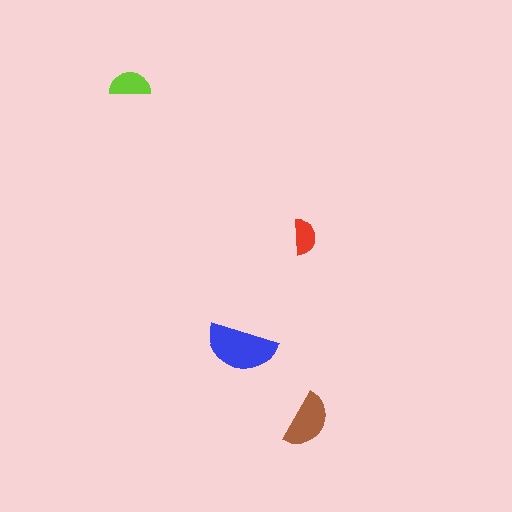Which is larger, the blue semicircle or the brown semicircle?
The blue one.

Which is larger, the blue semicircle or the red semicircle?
The blue one.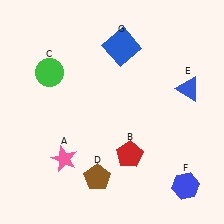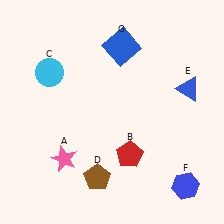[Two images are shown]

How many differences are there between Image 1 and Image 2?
There is 1 difference between the two images.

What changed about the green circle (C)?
In Image 1, C is green. In Image 2, it changed to cyan.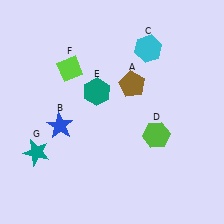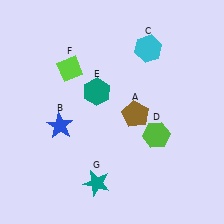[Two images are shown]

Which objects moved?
The objects that moved are: the brown pentagon (A), the teal star (G).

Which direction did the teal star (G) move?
The teal star (G) moved right.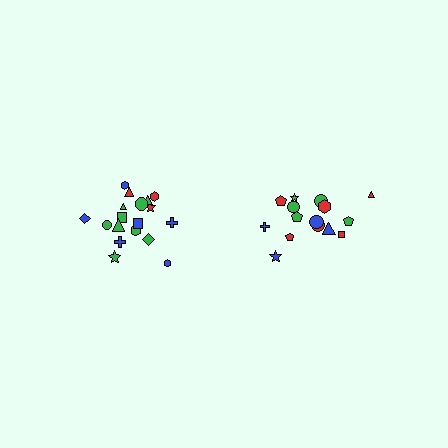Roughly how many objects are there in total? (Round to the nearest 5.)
Roughly 35 objects in total.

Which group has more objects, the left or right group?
The left group.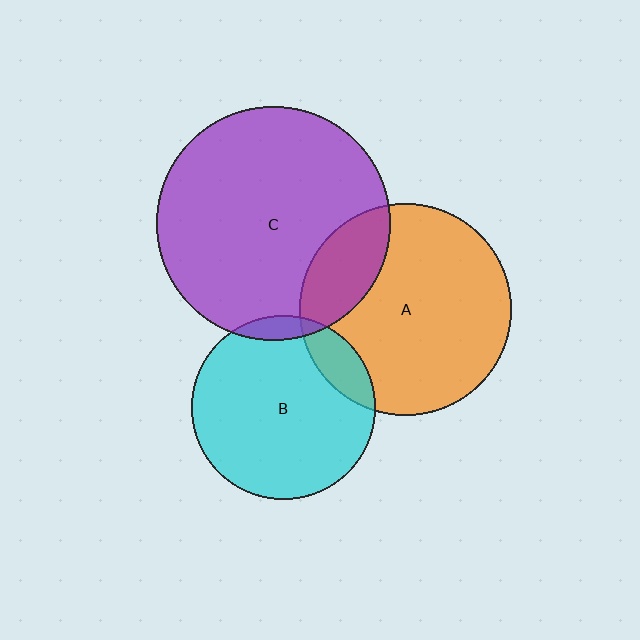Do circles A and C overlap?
Yes.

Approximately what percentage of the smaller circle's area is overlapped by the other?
Approximately 20%.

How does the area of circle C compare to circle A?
Approximately 1.2 times.